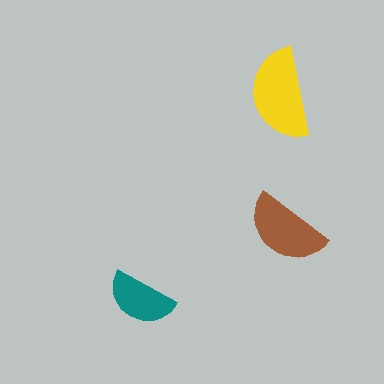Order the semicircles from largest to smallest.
the yellow one, the brown one, the teal one.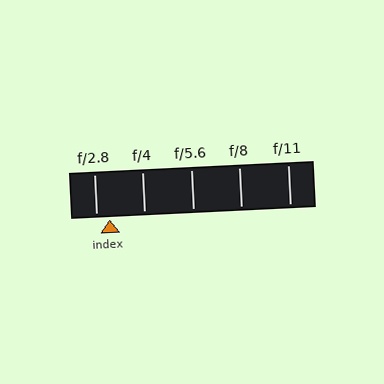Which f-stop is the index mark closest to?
The index mark is closest to f/2.8.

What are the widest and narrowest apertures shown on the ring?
The widest aperture shown is f/2.8 and the narrowest is f/11.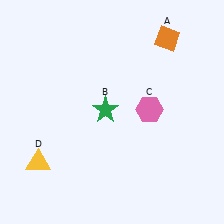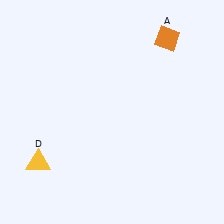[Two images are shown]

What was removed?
The pink hexagon (C), the green star (B) were removed in Image 2.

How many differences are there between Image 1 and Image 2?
There are 2 differences between the two images.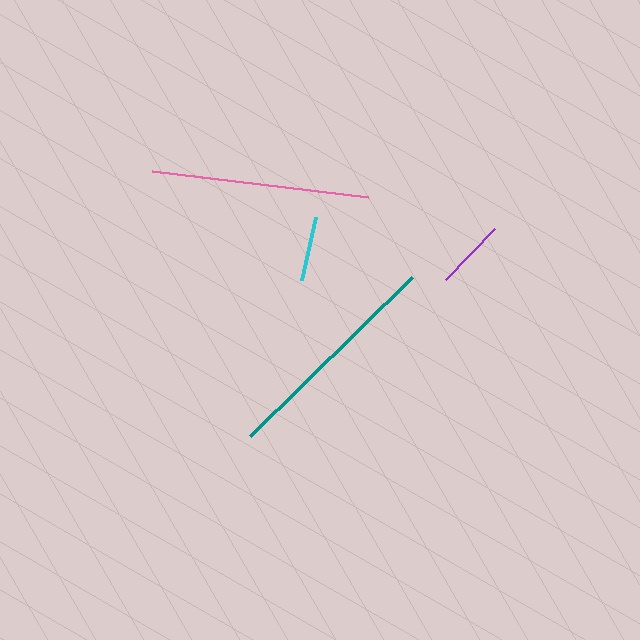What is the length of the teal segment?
The teal segment is approximately 227 pixels long.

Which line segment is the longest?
The teal line is the longest at approximately 227 pixels.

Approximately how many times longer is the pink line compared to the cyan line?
The pink line is approximately 3.3 times the length of the cyan line.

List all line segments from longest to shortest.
From longest to shortest: teal, pink, purple, cyan.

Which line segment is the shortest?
The cyan line is the shortest at approximately 65 pixels.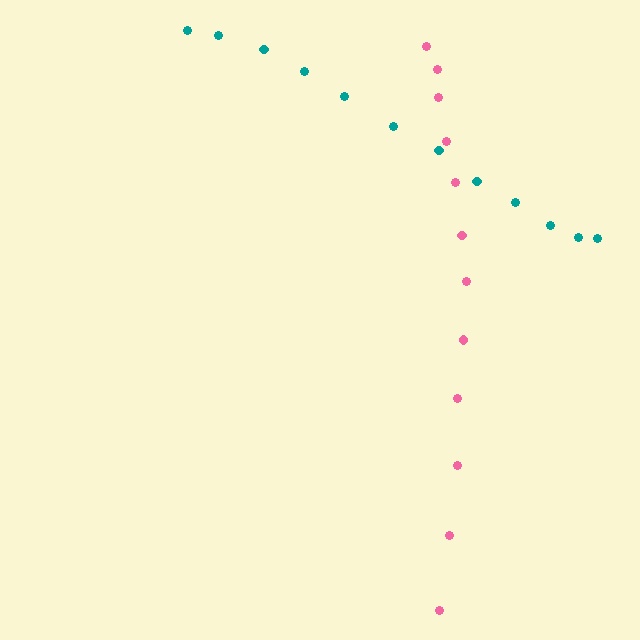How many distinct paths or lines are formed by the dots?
There are 2 distinct paths.